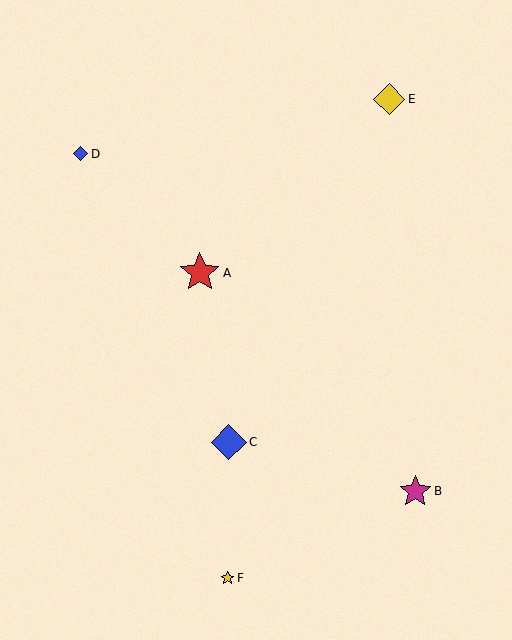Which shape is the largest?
The red star (labeled A) is the largest.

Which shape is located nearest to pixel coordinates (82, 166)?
The blue diamond (labeled D) at (81, 154) is nearest to that location.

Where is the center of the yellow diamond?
The center of the yellow diamond is at (389, 99).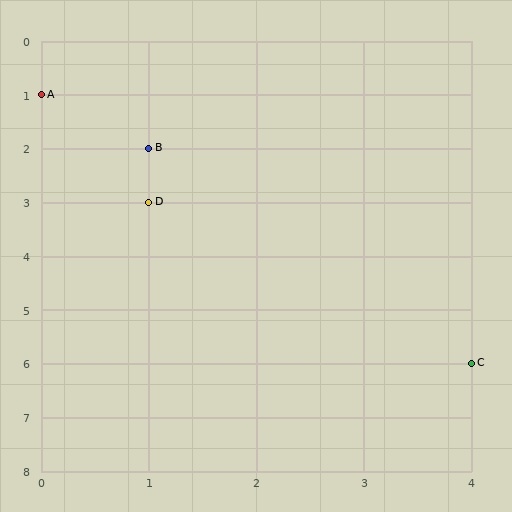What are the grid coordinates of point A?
Point A is at grid coordinates (0, 1).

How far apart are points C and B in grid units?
Points C and B are 3 columns and 4 rows apart (about 5.0 grid units diagonally).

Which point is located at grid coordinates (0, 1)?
Point A is at (0, 1).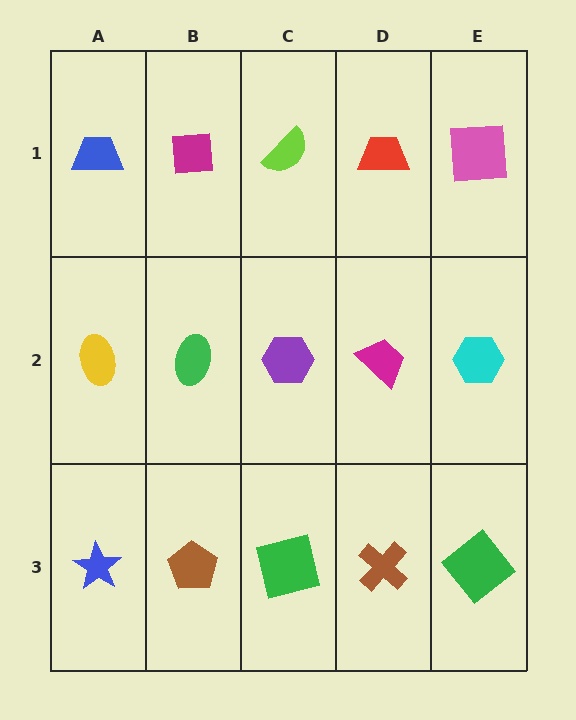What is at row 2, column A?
A yellow ellipse.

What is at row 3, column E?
A green diamond.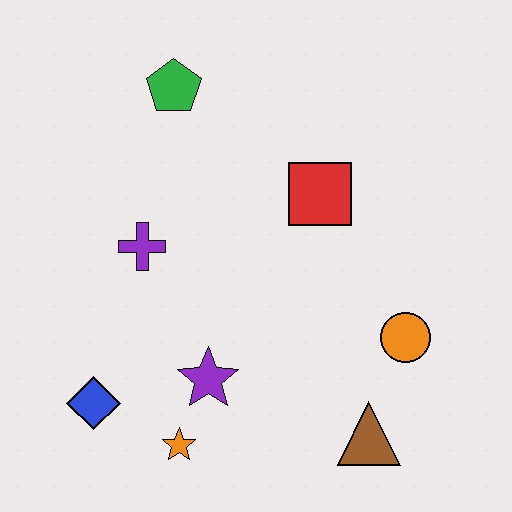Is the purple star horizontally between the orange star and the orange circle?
Yes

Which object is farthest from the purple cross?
The brown triangle is farthest from the purple cross.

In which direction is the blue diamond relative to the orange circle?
The blue diamond is to the left of the orange circle.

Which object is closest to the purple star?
The orange star is closest to the purple star.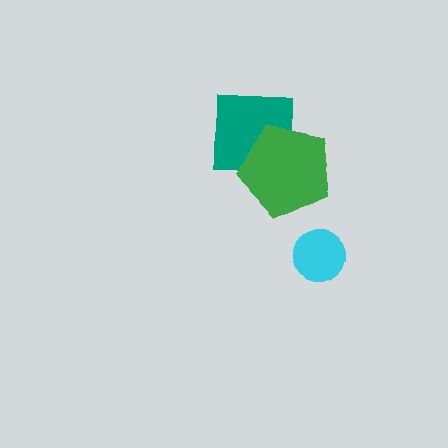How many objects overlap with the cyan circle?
0 objects overlap with the cyan circle.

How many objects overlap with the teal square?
1 object overlaps with the teal square.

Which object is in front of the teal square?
The green pentagon is in front of the teal square.